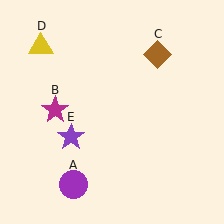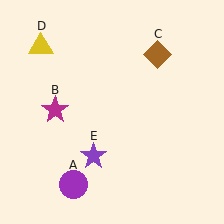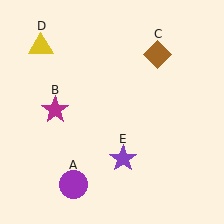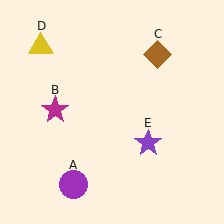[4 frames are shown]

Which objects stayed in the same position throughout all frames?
Purple circle (object A) and magenta star (object B) and brown diamond (object C) and yellow triangle (object D) remained stationary.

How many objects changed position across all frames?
1 object changed position: purple star (object E).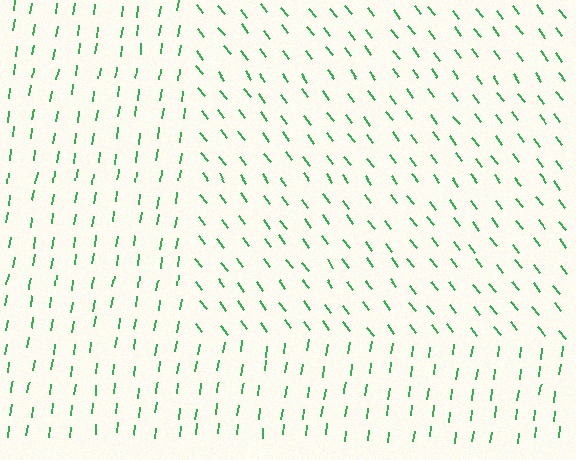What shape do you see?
I see a rectangle.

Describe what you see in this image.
The image is filled with small green line segments. A rectangle region in the image has lines oriented differently from the surrounding lines, creating a visible texture boundary.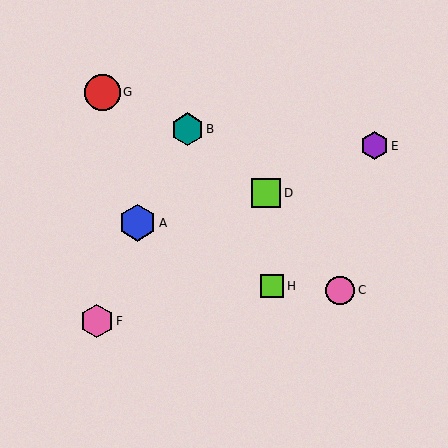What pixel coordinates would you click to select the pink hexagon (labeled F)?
Click at (97, 321) to select the pink hexagon F.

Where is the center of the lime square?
The center of the lime square is at (266, 193).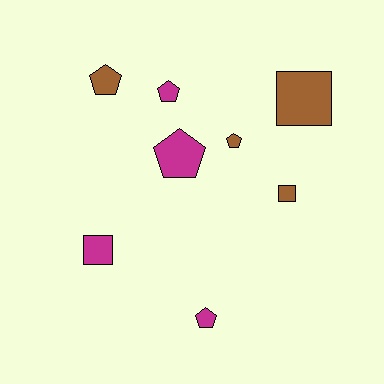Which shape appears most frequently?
Pentagon, with 5 objects.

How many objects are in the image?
There are 8 objects.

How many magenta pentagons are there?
There are 3 magenta pentagons.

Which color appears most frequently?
Brown, with 4 objects.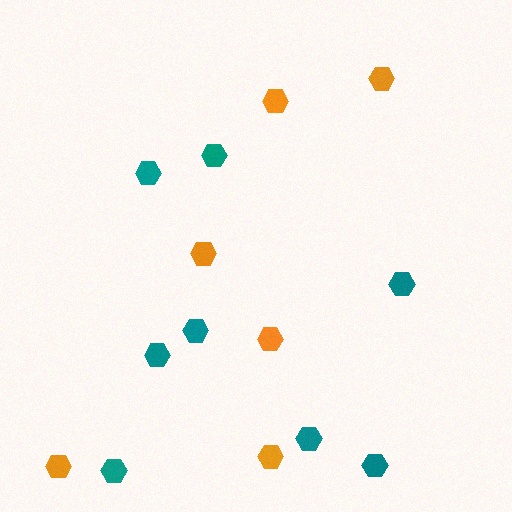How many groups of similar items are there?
There are 2 groups: one group of teal hexagons (8) and one group of orange hexagons (6).